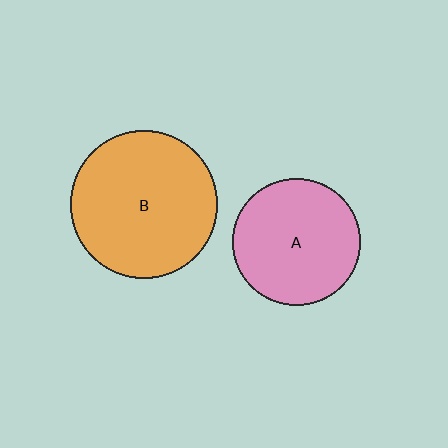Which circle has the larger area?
Circle B (orange).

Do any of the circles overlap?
No, none of the circles overlap.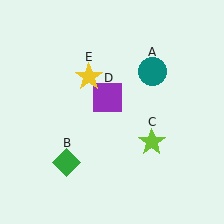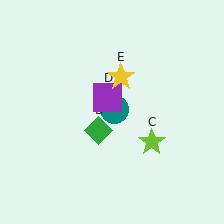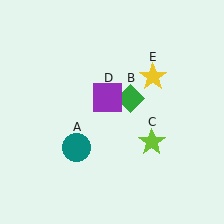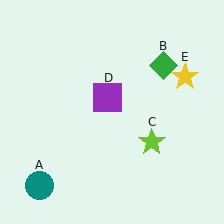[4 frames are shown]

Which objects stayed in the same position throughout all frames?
Lime star (object C) and purple square (object D) remained stationary.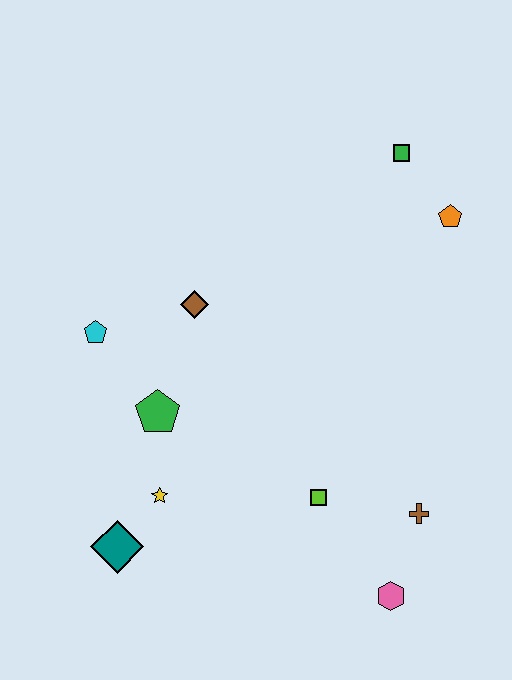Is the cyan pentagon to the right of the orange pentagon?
No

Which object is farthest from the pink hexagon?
The green square is farthest from the pink hexagon.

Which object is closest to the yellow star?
The teal diamond is closest to the yellow star.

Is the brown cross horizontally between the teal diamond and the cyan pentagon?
No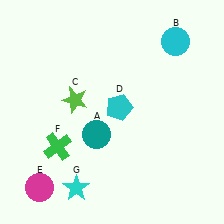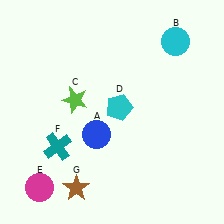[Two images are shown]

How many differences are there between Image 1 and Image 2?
There are 3 differences between the two images.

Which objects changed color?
A changed from teal to blue. F changed from green to teal. G changed from cyan to brown.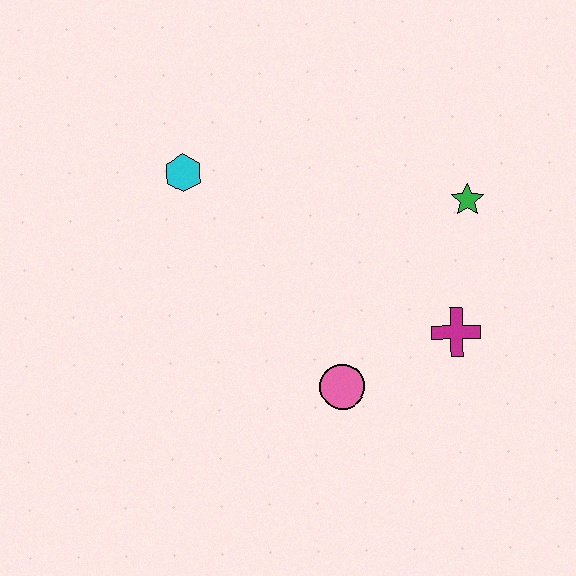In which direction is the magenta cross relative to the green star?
The magenta cross is below the green star.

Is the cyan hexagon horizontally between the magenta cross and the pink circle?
No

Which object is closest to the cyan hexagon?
The pink circle is closest to the cyan hexagon.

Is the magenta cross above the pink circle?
Yes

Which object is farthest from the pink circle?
The cyan hexagon is farthest from the pink circle.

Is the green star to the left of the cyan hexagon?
No